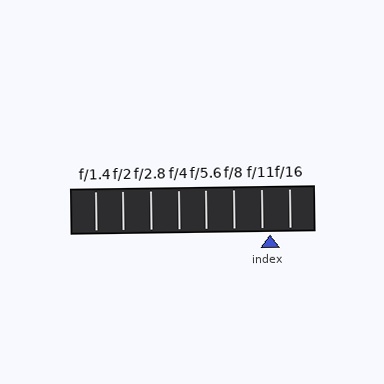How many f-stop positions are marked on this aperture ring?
There are 8 f-stop positions marked.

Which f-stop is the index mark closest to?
The index mark is closest to f/11.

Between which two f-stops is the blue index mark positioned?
The index mark is between f/11 and f/16.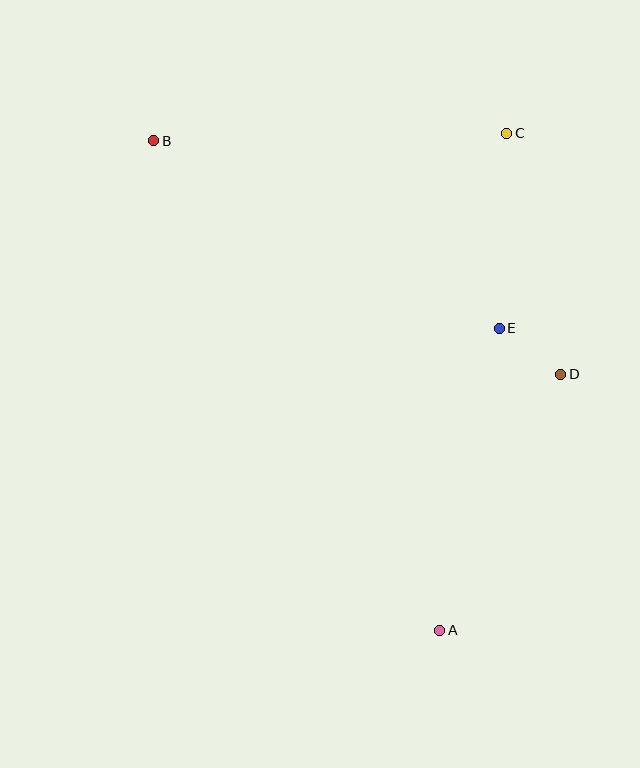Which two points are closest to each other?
Points D and E are closest to each other.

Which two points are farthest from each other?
Points A and B are farthest from each other.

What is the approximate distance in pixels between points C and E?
The distance between C and E is approximately 195 pixels.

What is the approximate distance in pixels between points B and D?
The distance between B and D is approximately 469 pixels.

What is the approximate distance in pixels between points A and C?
The distance between A and C is approximately 501 pixels.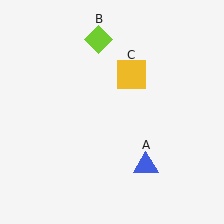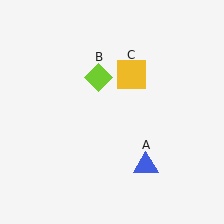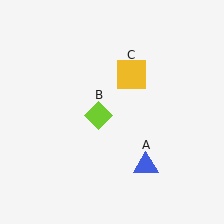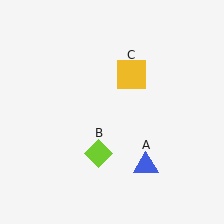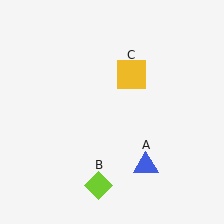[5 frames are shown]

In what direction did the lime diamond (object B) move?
The lime diamond (object B) moved down.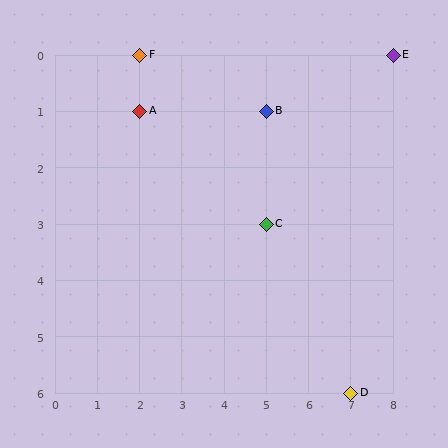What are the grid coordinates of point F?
Point F is at grid coordinates (2, 0).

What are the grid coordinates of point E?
Point E is at grid coordinates (8, 0).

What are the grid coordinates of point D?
Point D is at grid coordinates (7, 6).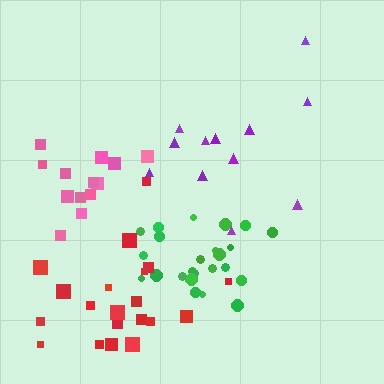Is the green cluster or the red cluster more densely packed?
Green.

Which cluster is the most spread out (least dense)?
Purple.